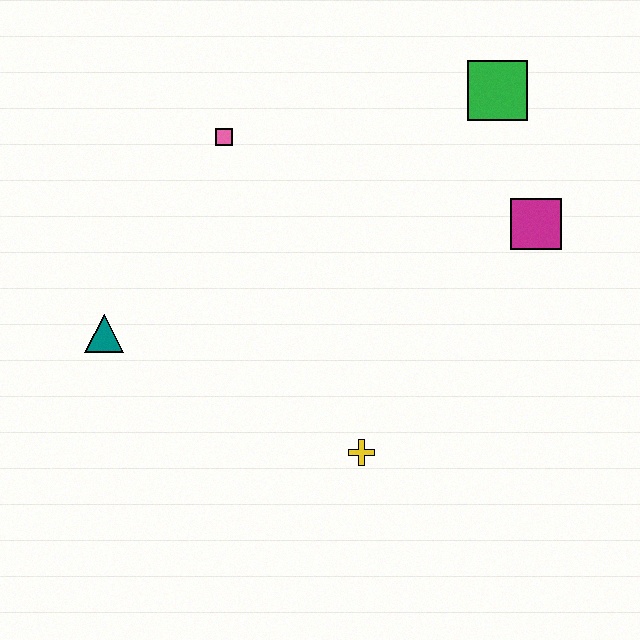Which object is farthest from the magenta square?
The teal triangle is farthest from the magenta square.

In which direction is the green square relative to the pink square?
The green square is to the right of the pink square.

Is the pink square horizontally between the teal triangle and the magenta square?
Yes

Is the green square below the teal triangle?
No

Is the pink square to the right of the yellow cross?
No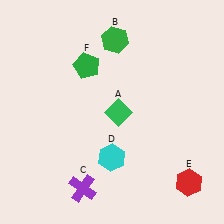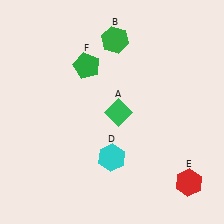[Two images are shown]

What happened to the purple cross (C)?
The purple cross (C) was removed in Image 2. It was in the bottom-left area of Image 1.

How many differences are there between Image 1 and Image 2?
There is 1 difference between the two images.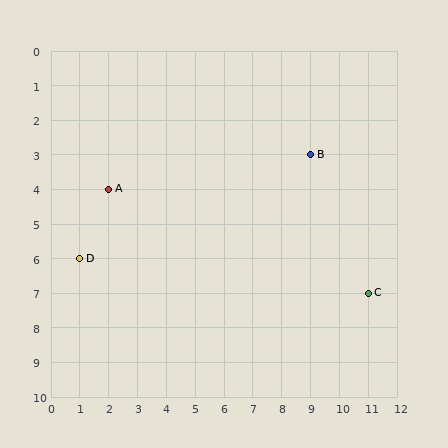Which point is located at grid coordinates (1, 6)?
Point D is at (1, 6).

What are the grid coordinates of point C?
Point C is at grid coordinates (11, 7).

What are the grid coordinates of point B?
Point B is at grid coordinates (9, 3).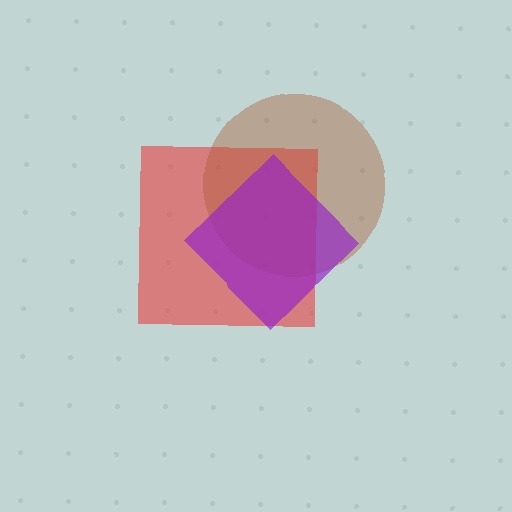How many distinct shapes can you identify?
There are 3 distinct shapes: a red square, a brown circle, a purple diamond.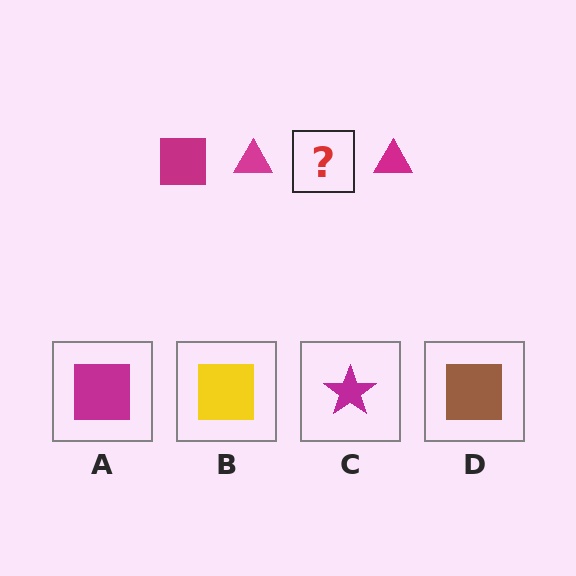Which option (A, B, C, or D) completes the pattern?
A.